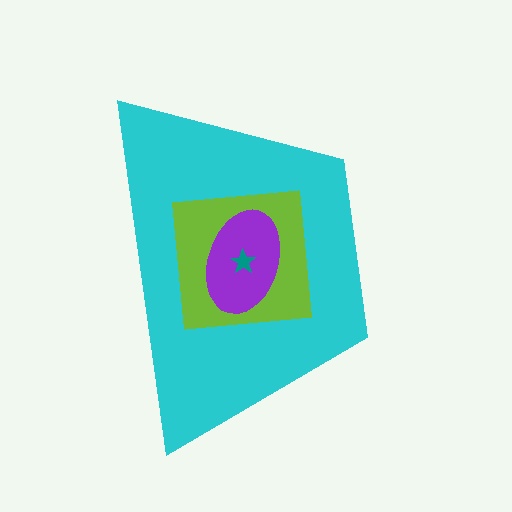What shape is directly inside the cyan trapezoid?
The lime square.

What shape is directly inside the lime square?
The purple ellipse.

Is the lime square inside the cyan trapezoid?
Yes.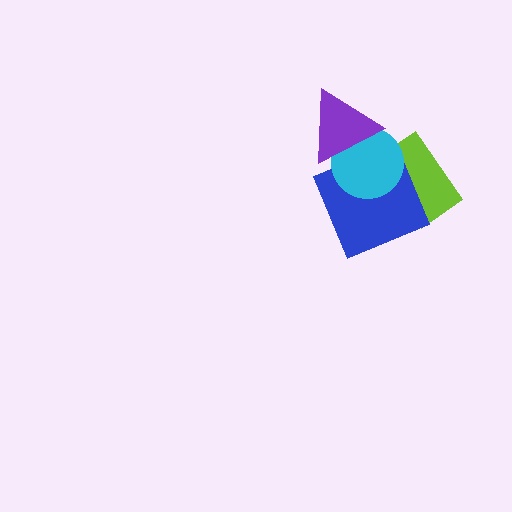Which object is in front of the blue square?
The cyan circle is in front of the blue square.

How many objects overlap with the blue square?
2 objects overlap with the blue square.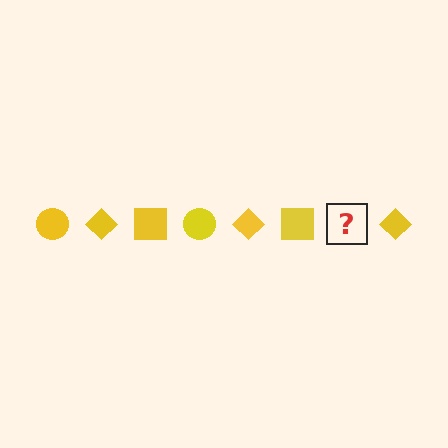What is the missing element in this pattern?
The missing element is a yellow circle.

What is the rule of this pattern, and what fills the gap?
The rule is that the pattern cycles through circle, diamond, square shapes in yellow. The gap should be filled with a yellow circle.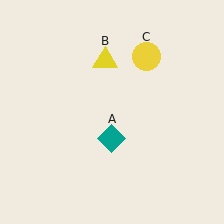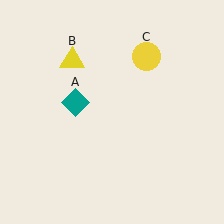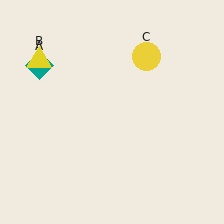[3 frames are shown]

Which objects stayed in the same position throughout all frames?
Yellow circle (object C) remained stationary.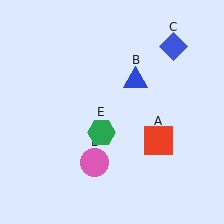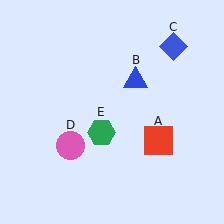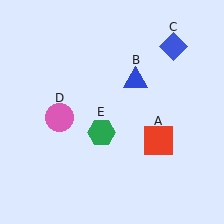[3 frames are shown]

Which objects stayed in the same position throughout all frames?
Red square (object A) and blue triangle (object B) and blue diamond (object C) and green hexagon (object E) remained stationary.